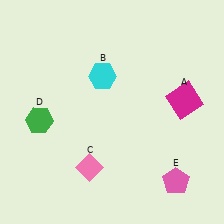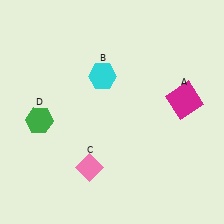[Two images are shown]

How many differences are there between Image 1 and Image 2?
There is 1 difference between the two images.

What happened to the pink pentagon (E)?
The pink pentagon (E) was removed in Image 2. It was in the bottom-right area of Image 1.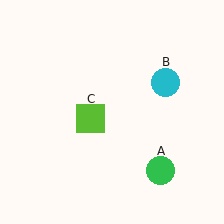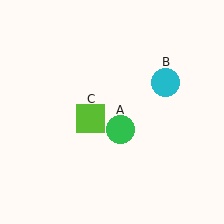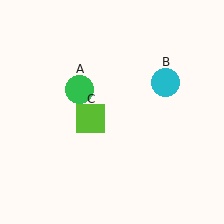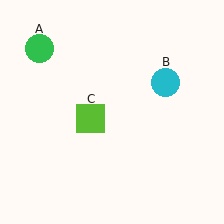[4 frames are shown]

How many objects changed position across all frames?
1 object changed position: green circle (object A).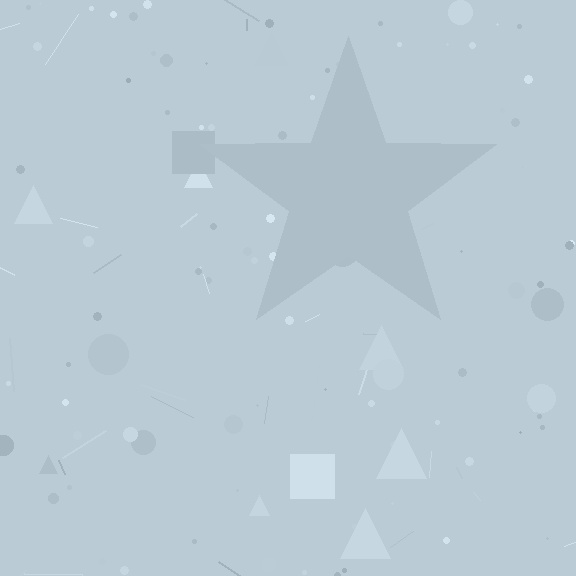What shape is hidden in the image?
A star is hidden in the image.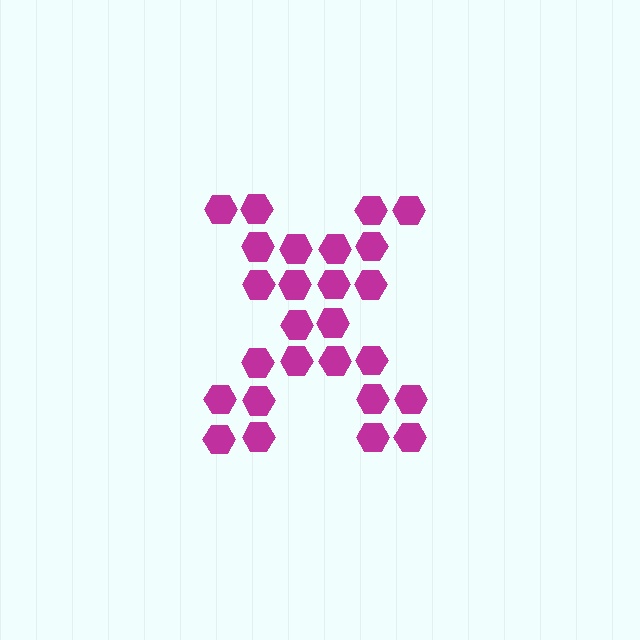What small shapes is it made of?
It is made of small hexagons.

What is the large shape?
The large shape is the letter X.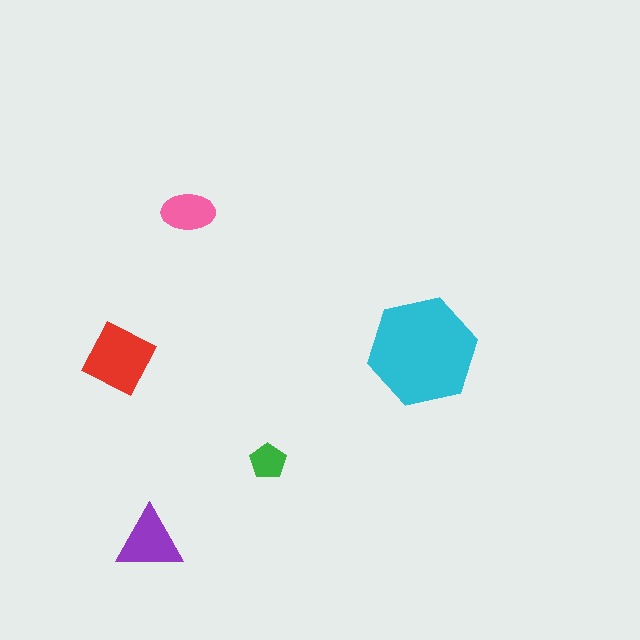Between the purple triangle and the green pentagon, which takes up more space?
The purple triangle.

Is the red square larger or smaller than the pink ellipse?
Larger.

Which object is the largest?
The cyan hexagon.